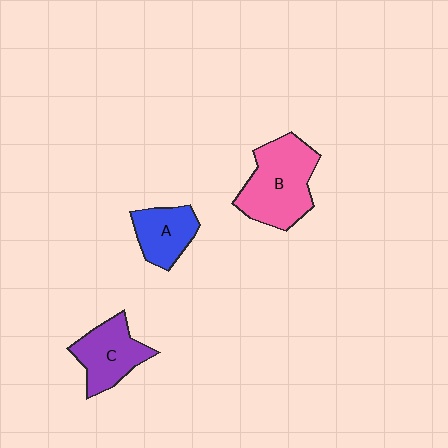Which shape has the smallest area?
Shape A (blue).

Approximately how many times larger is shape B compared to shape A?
Approximately 1.7 times.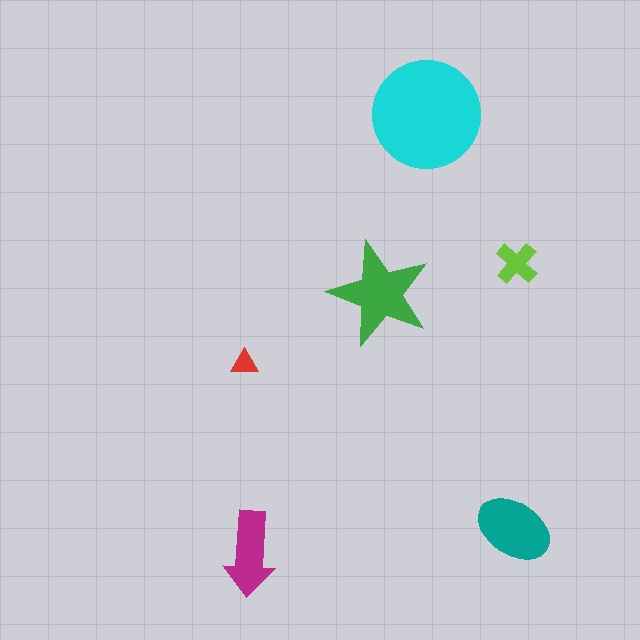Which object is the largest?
The cyan circle.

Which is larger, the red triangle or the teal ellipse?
The teal ellipse.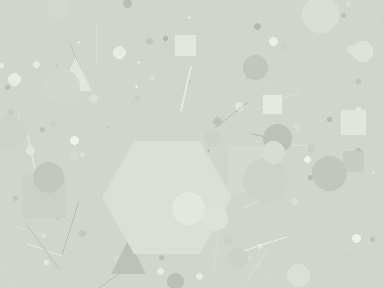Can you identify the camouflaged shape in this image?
The camouflaged shape is a hexagon.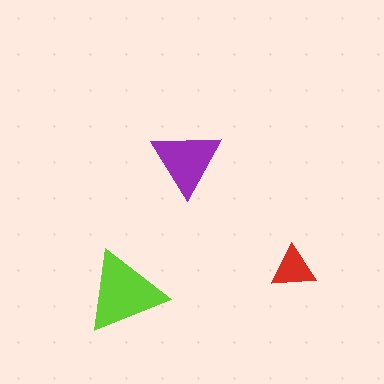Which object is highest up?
The purple triangle is topmost.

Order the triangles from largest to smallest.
the lime one, the purple one, the red one.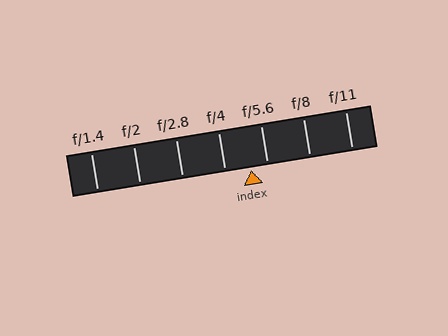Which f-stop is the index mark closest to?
The index mark is closest to f/5.6.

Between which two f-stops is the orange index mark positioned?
The index mark is between f/4 and f/5.6.